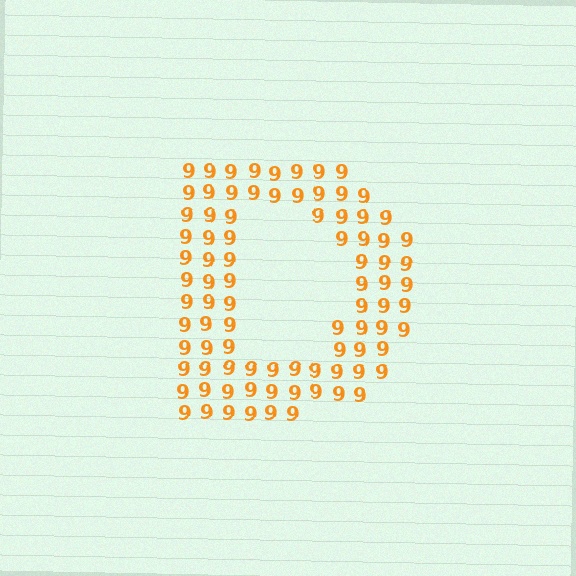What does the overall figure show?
The overall figure shows the letter D.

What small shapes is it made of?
It is made of small digit 9's.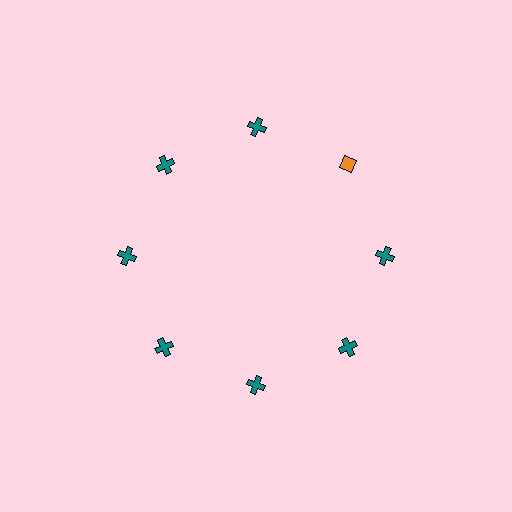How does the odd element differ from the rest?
It differs in both color (orange instead of teal) and shape (diamond instead of cross).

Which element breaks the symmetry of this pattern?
The orange diamond at roughly the 2 o'clock position breaks the symmetry. All other shapes are teal crosses.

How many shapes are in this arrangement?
There are 8 shapes arranged in a ring pattern.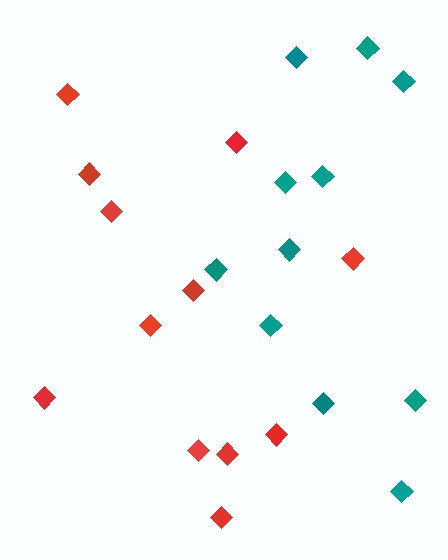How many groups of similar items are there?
There are 2 groups: one group of teal diamonds (11) and one group of red diamonds (12).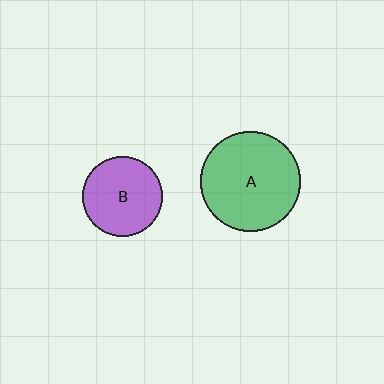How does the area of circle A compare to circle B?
Approximately 1.6 times.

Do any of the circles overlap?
No, none of the circles overlap.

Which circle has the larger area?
Circle A (green).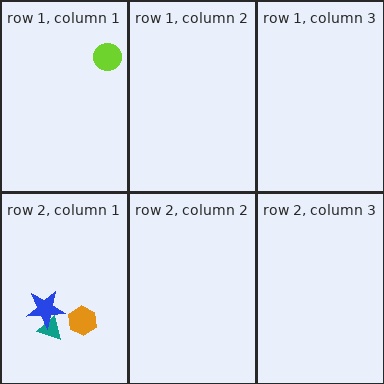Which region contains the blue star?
The row 2, column 1 region.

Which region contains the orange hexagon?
The row 2, column 1 region.